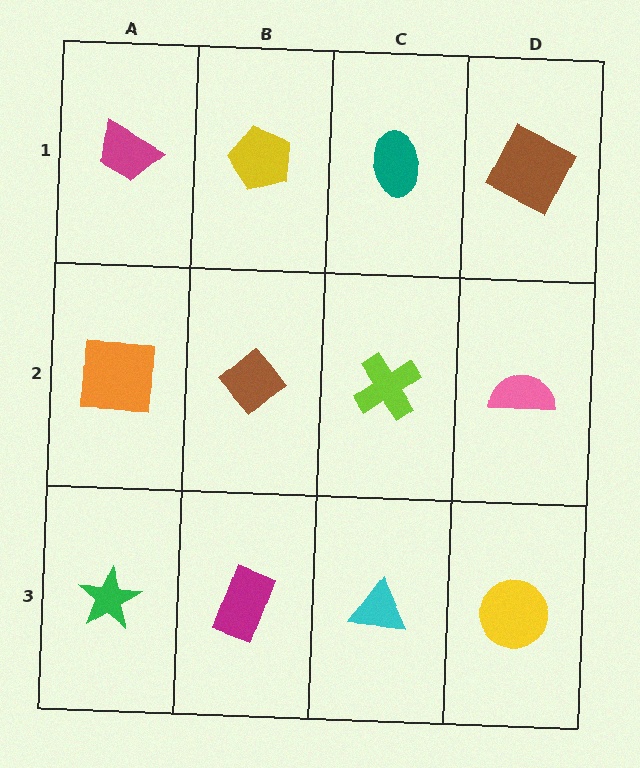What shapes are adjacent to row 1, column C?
A lime cross (row 2, column C), a yellow pentagon (row 1, column B), a brown square (row 1, column D).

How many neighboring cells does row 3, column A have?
2.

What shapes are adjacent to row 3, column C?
A lime cross (row 2, column C), a magenta rectangle (row 3, column B), a yellow circle (row 3, column D).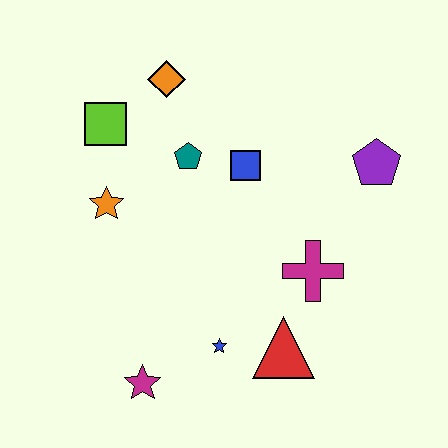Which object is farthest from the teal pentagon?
The magenta star is farthest from the teal pentagon.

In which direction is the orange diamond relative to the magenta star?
The orange diamond is above the magenta star.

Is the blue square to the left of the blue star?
No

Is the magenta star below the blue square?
Yes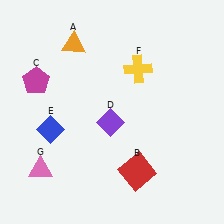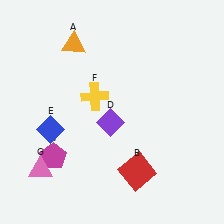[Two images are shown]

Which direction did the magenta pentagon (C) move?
The magenta pentagon (C) moved down.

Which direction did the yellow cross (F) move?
The yellow cross (F) moved left.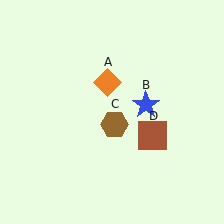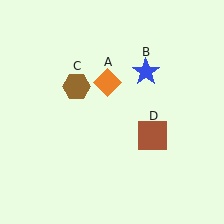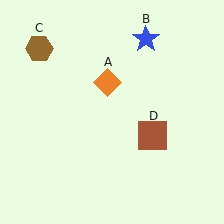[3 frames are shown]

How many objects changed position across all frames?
2 objects changed position: blue star (object B), brown hexagon (object C).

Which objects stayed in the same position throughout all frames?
Orange diamond (object A) and brown square (object D) remained stationary.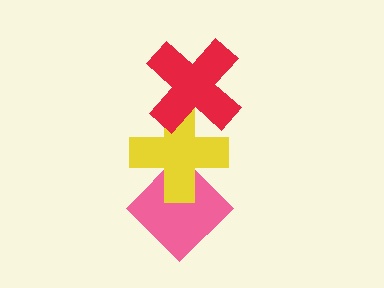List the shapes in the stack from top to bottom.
From top to bottom: the red cross, the yellow cross, the pink diamond.